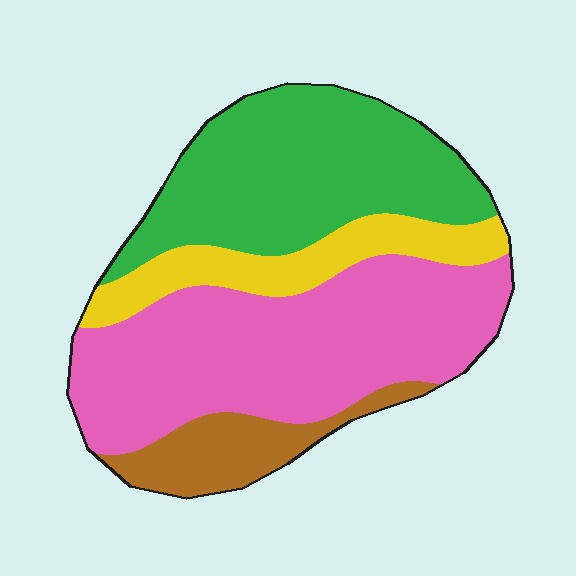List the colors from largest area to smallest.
From largest to smallest: pink, green, yellow, brown.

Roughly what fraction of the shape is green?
Green covers around 35% of the shape.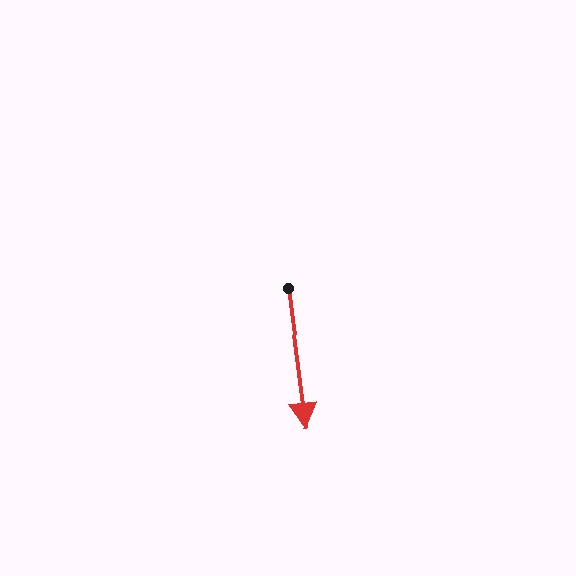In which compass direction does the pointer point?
South.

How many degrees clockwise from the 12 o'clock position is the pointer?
Approximately 172 degrees.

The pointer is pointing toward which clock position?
Roughly 6 o'clock.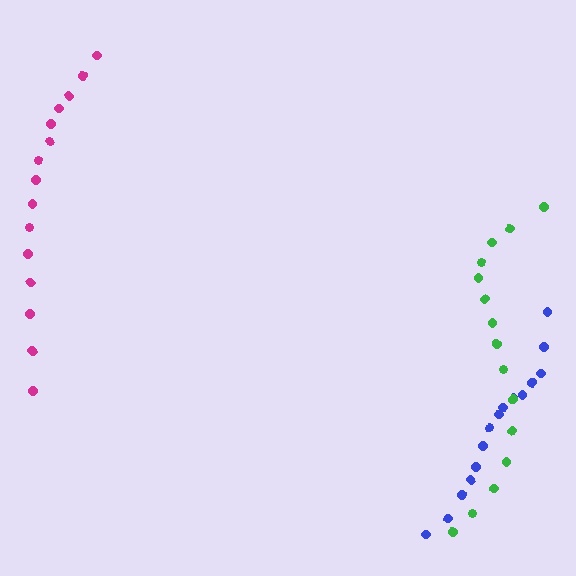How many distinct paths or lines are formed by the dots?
There are 3 distinct paths.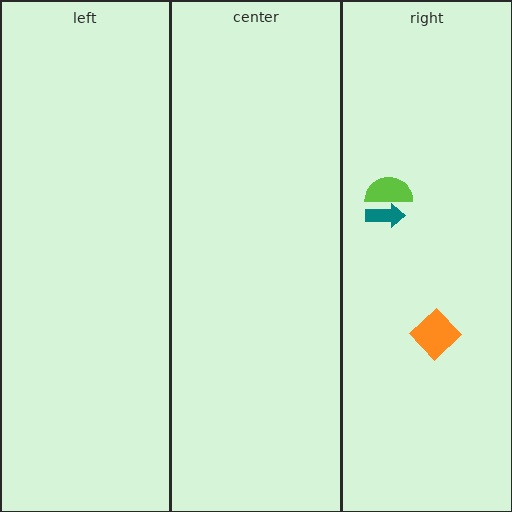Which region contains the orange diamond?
The right region.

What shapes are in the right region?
The orange diamond, the lime semicircle, the teal arrow.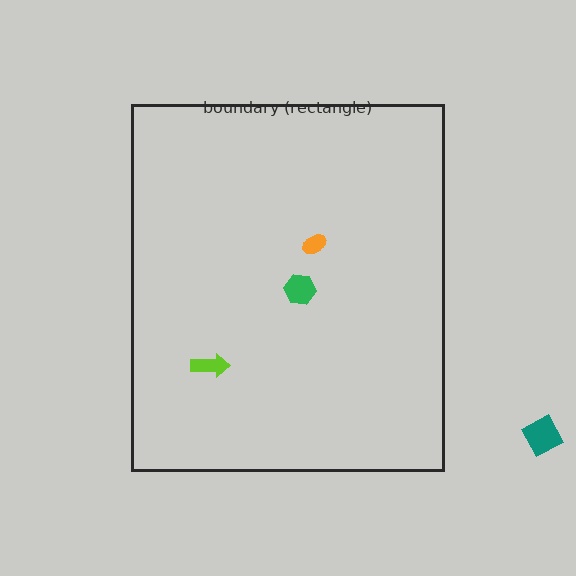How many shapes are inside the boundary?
3 inside, 1 outside.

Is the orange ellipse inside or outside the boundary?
Inside.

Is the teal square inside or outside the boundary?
Outside.